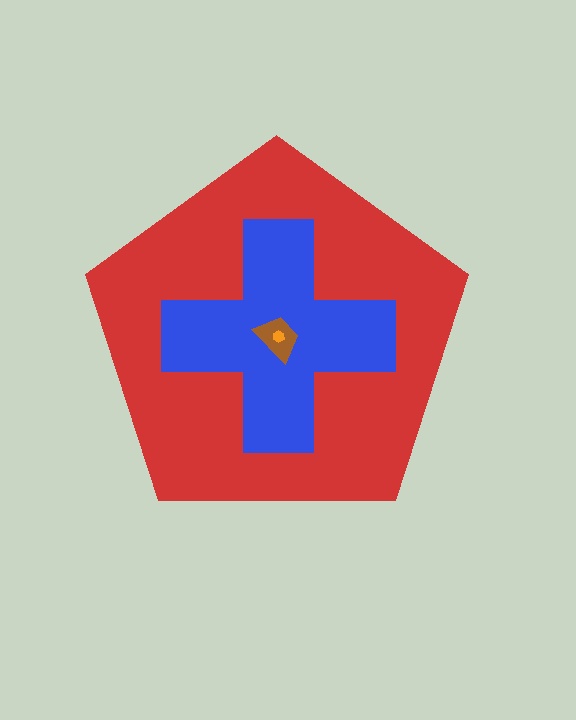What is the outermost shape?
The red pentagon.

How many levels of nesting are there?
4.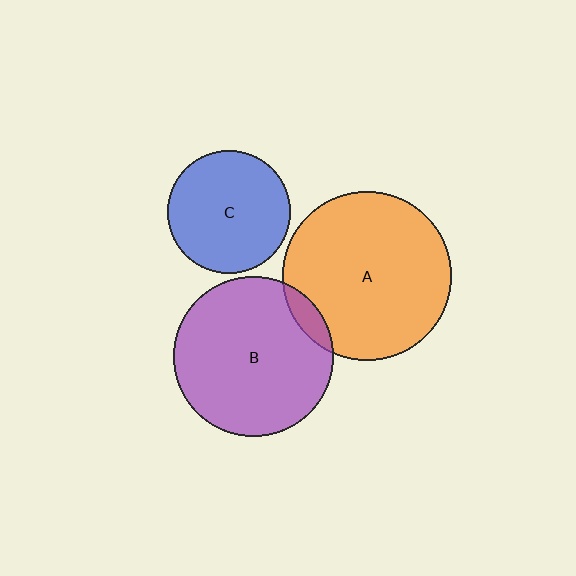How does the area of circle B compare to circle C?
Approximately 1.7 times.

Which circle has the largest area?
Circle A (orange).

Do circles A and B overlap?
Yes.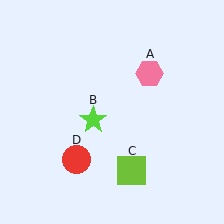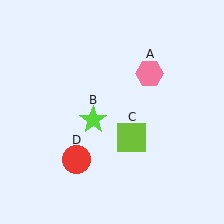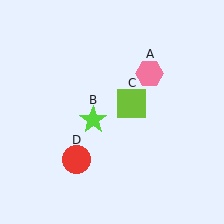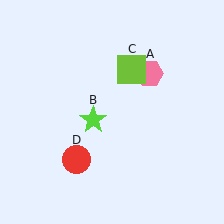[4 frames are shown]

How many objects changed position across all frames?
1 object changed position: lime square (object C).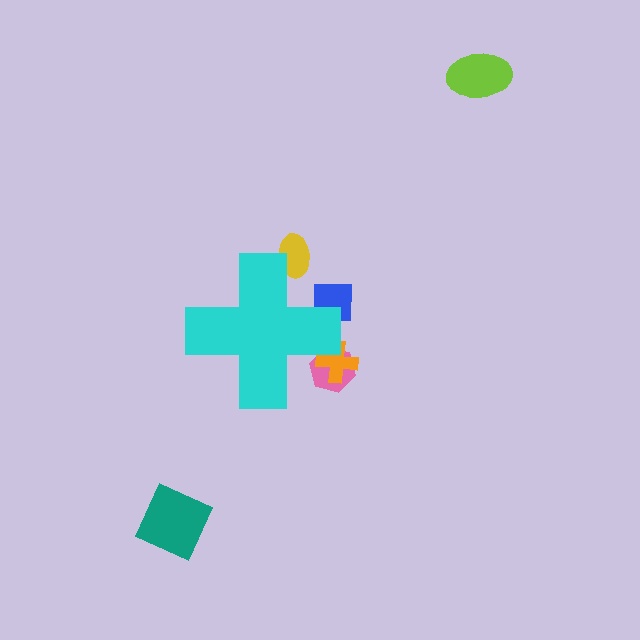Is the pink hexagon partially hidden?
Yes, the pink hexagon is partially hidden behind the cyan cross.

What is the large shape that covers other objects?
A cyan cross.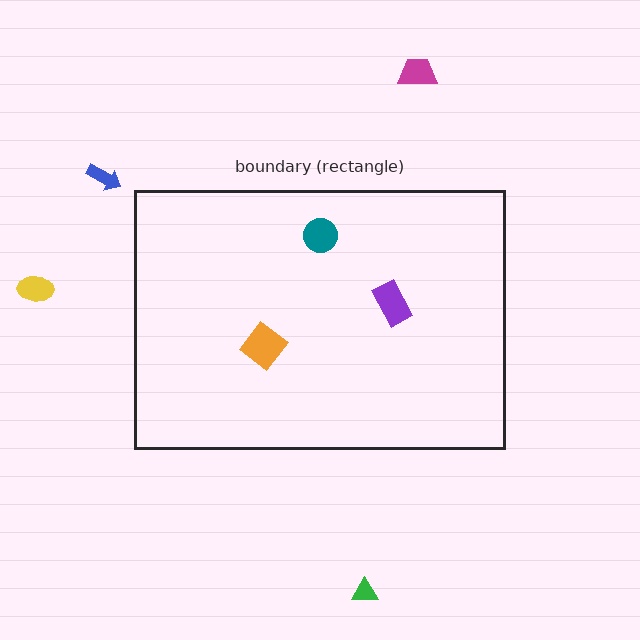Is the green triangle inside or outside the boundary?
Outside.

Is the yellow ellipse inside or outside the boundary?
Outside.